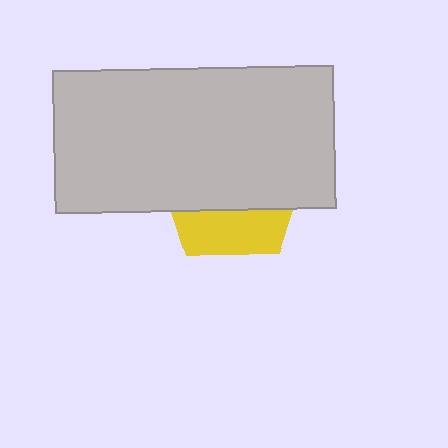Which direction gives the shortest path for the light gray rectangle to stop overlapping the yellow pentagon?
Moving up gives the shortest separation.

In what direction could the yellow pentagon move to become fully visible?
The yellow pentagon could move down. That would shift it out from behind the light gray rectangle entirely.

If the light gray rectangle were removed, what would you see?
You would see the complete yellow pentagon.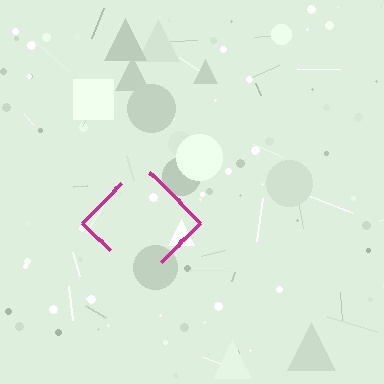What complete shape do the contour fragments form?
The contour fragments form a diamond.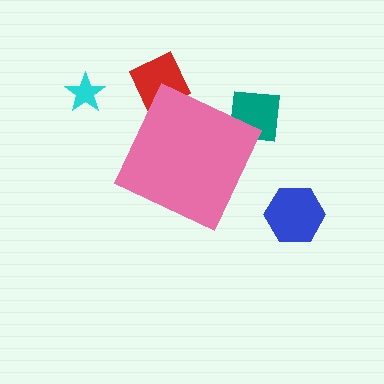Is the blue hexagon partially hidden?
No, the blue hexagon is fully visible.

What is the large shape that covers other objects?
A pink diamond.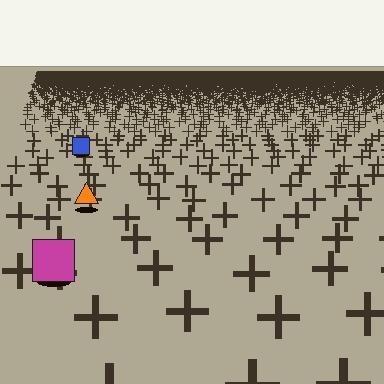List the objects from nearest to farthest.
From nearest to farthest: the magenta square, the orange triangle, the blue square.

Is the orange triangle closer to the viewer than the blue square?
Yes. The orange triangle is closer — you can tell from the texture gradient: the ground texture is coarser near it.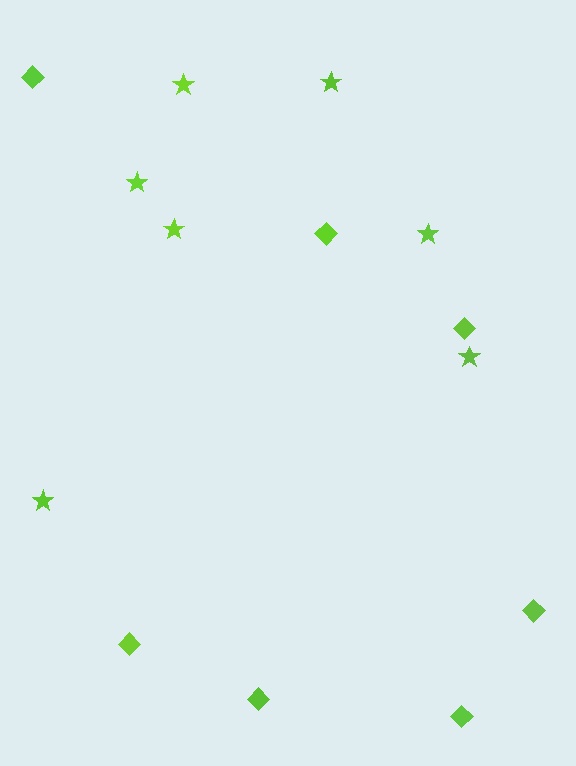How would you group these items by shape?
There are 2 groups: one group of diamonds (7) and one group of stars (7).